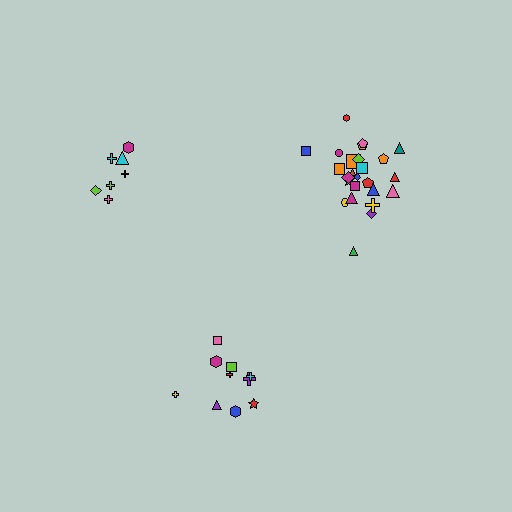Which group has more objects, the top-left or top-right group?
The top-right group.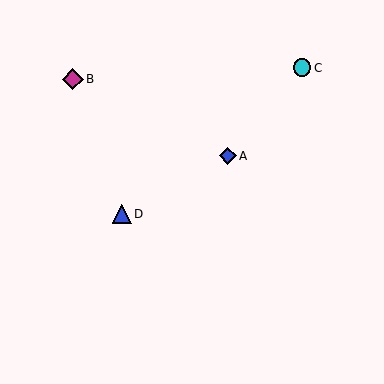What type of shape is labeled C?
Shape C is a cyan circle.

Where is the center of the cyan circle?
The center of the cyan circle is at (302, 68).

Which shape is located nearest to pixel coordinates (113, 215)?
The blue triangle (labeled D) at (122, 214) is nearest to that location.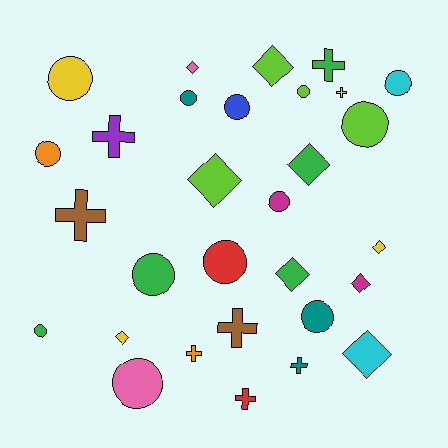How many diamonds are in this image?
There are 9 diamonds.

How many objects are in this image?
There are 30 objects.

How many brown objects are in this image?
There are 2 brown objects.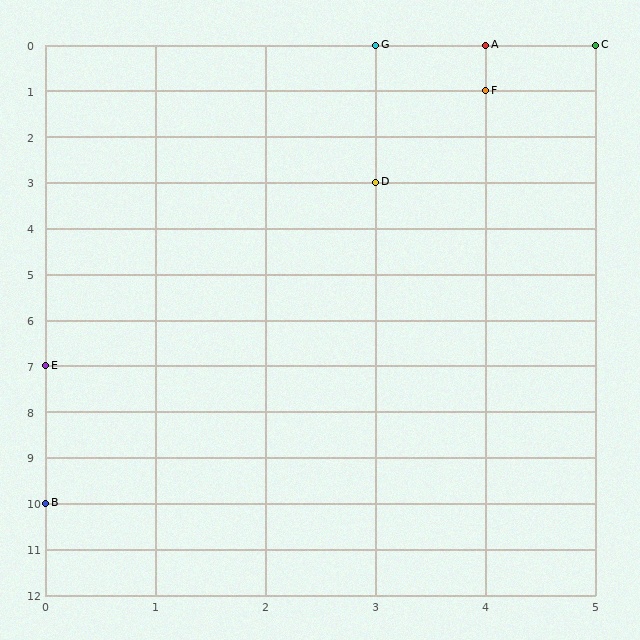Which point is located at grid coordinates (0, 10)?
Point B is at (0, 10).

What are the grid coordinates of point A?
Point A is at grid coordinates (4, 0).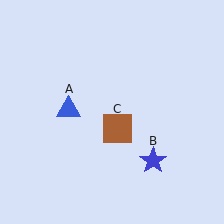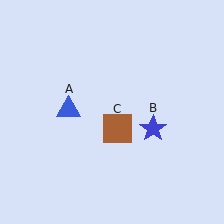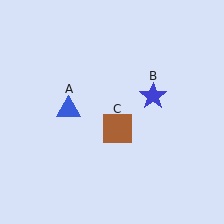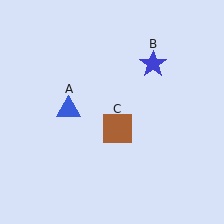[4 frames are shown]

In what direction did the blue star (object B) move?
The blue star (object B) moved up.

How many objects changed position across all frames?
1 object changed position: blue star (object B).